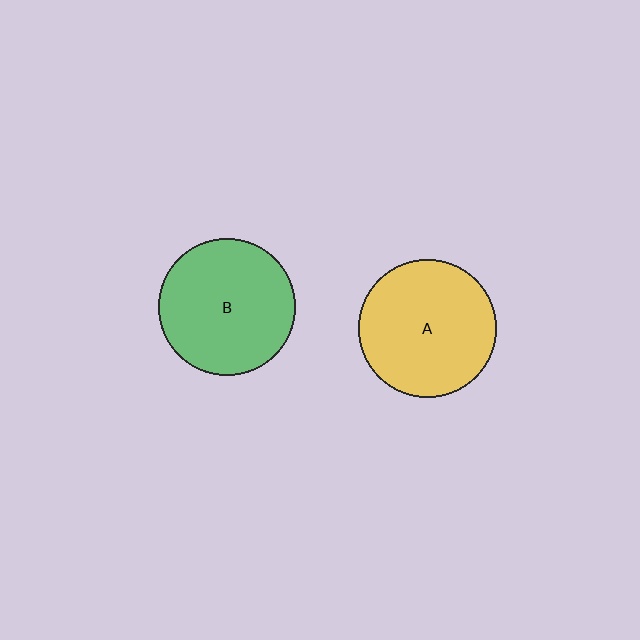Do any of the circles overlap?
No, none of the circles overlap.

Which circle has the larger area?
Circle A (yellow).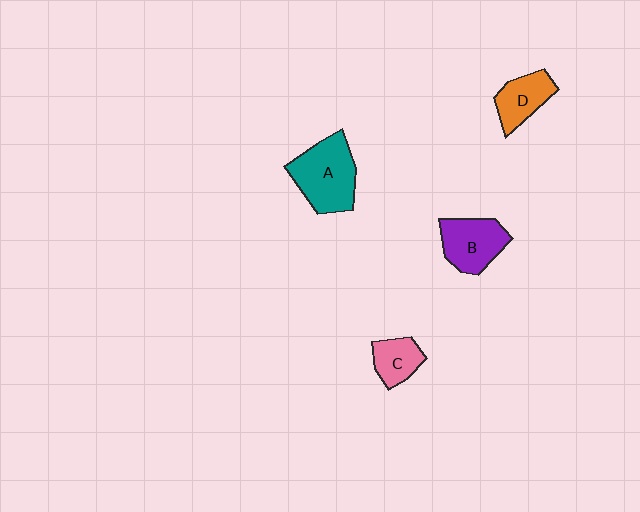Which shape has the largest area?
Shape A (teal).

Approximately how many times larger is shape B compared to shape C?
Approximately 1.6 times.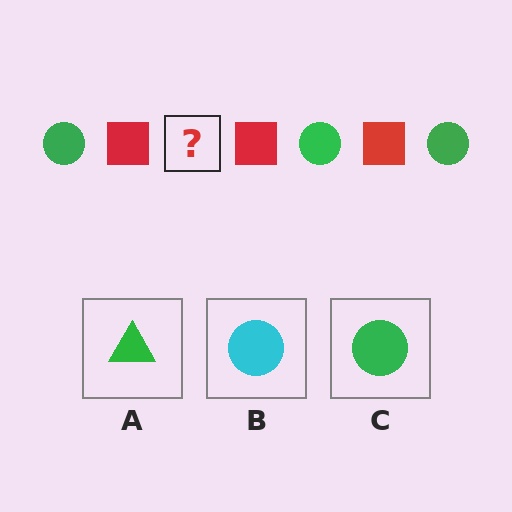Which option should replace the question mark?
Option C.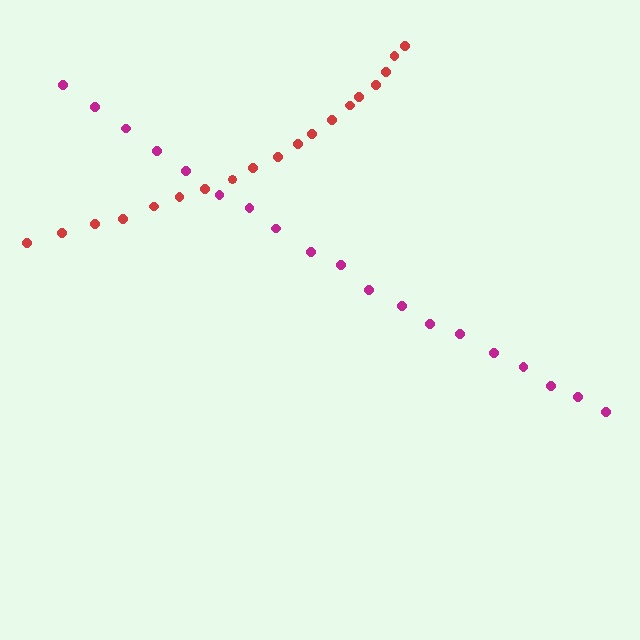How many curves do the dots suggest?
There are 2 distinct paths.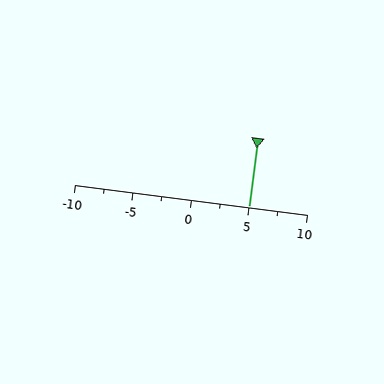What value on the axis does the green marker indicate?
The marker indicates approximately 5.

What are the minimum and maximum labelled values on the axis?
The axis runs from -10 to 10.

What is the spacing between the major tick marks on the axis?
The major ticks are spaced 5 apart.